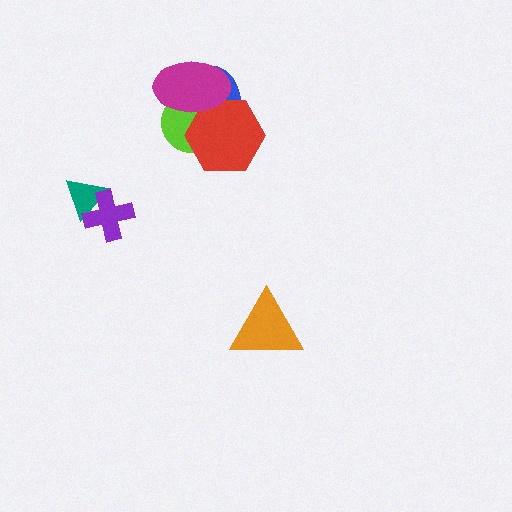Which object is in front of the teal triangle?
The purple cross is in front of the teal triangle.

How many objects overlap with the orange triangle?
0 objects overlap with the orange triangle.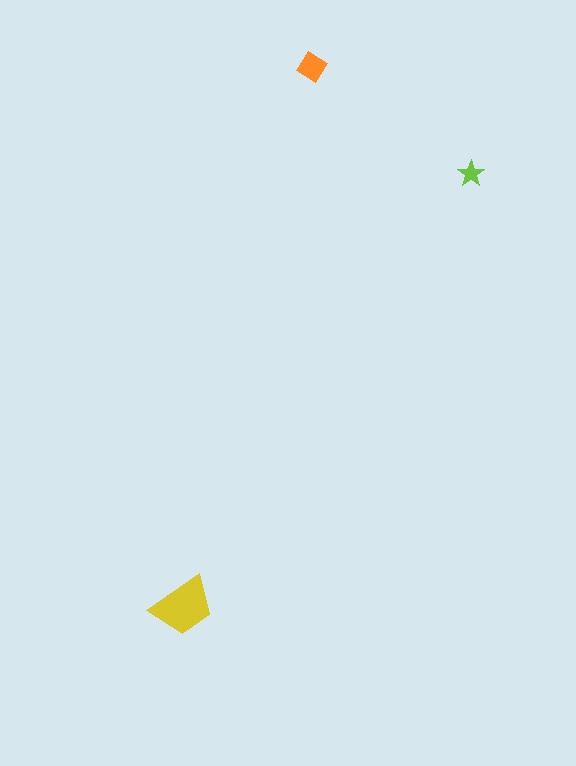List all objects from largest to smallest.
The yellow trapezoid, the orange diamond, the lime star.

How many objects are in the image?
There are 3 objects in the image.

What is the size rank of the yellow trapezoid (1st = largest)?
1st.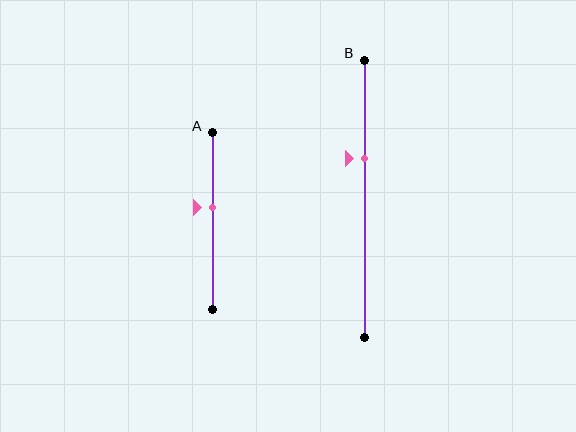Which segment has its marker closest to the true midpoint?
Segment A has its marker closest to the true midpoint.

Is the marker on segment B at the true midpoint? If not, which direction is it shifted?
No, the marker on segment B is shifted upward by about 14% of the segment length.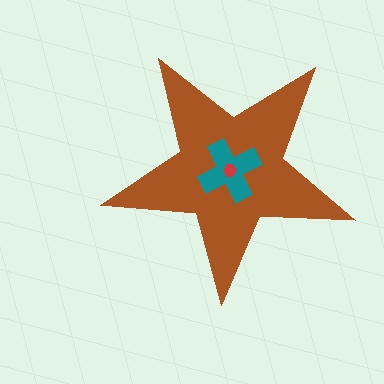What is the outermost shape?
The brown star.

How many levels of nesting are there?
3.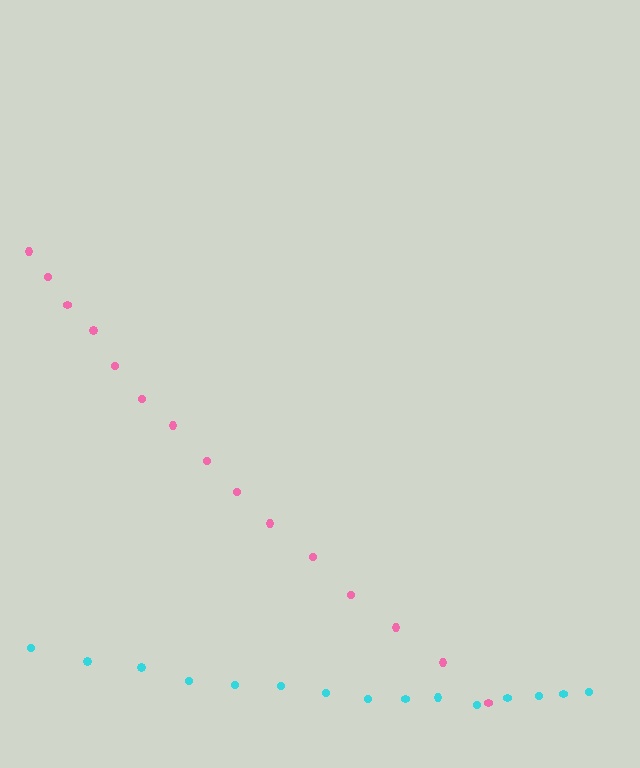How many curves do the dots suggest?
There are 2 distinct paths.